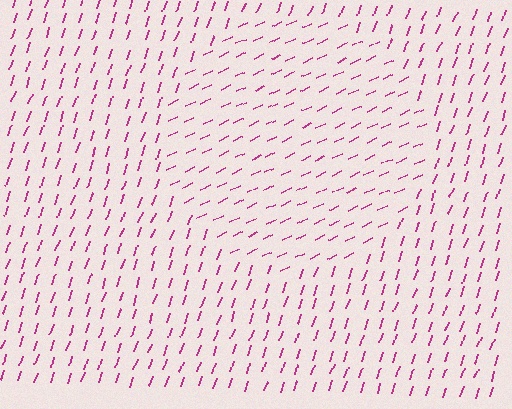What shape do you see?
I see a circle.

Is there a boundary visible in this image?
Yes, there is a texture boundary formed by a change in line orientation.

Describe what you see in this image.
The image is filled with small magenta line segments. A circle region in the image has lines oriented differently from the surrounding lines, creating a visible texture boundary.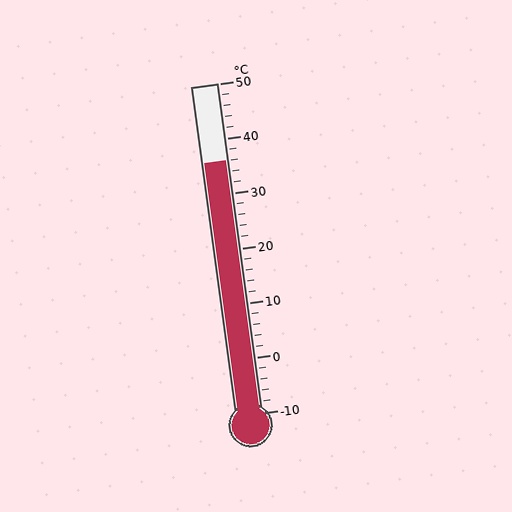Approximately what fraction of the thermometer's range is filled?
The thermometer is filled to approximately 75% of its range.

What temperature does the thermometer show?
The thermometer shows approximately 36°C.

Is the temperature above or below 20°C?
The temperature is above 20°C.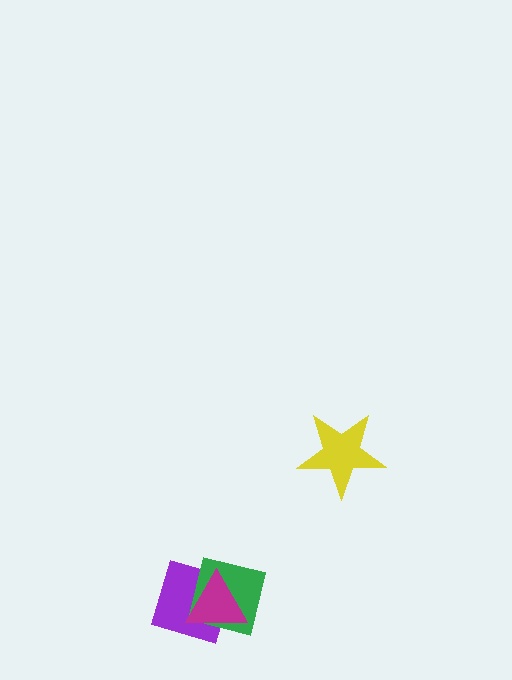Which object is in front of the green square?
The magenta triangle is in front of the green square.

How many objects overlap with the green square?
2 objects overlap with the green square.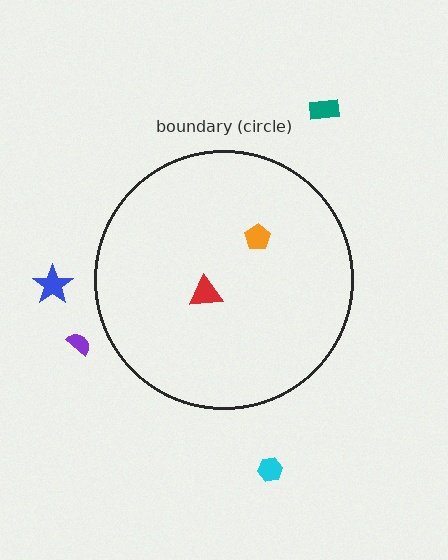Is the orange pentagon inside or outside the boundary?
Inside.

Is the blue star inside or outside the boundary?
Outside.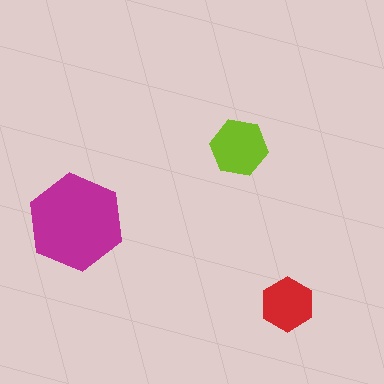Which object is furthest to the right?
The red hexagon is rightmost.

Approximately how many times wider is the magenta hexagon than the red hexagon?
About 2 times wider.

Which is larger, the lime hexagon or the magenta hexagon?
The magenta one.